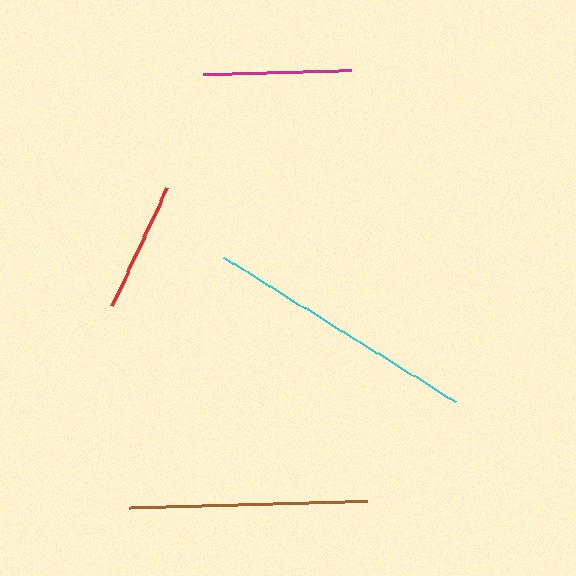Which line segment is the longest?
The cyan line is the longest at approximately 273 pixels.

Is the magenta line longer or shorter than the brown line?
The brown line is longer than the magenta line.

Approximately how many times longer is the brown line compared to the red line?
The brown line is approximately 1.8 times the length of the red line.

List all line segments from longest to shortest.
From longest to shortest: cyan, brown, magenta, red.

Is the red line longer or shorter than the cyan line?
The cyan line is longer than the red line.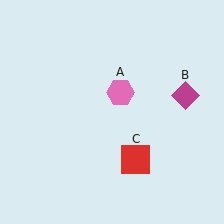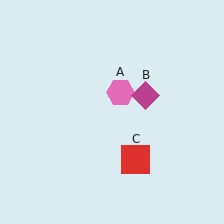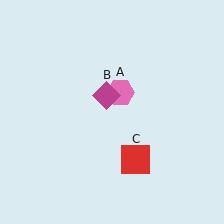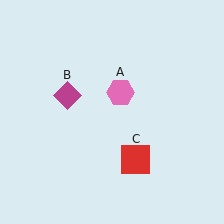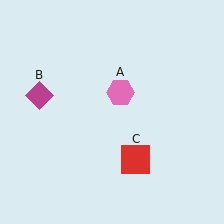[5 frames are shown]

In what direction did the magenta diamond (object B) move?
The magenta diamond (object B) moved left.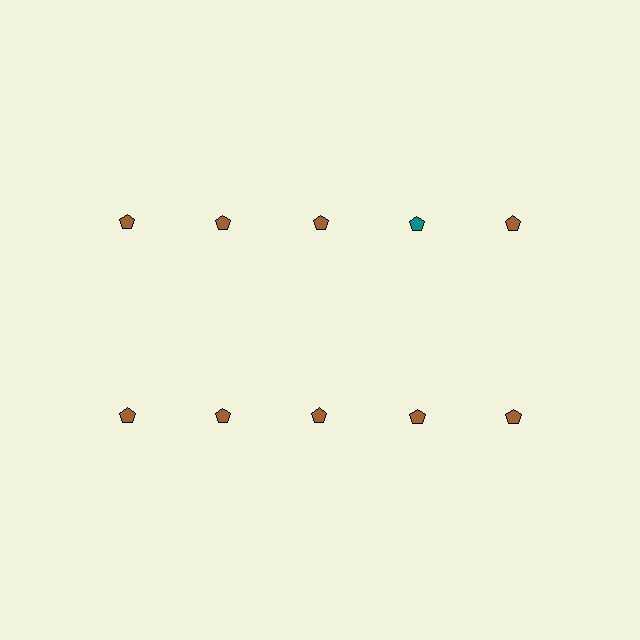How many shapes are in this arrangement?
There are 10 shapes arranged in a grid pattern.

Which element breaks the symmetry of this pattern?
The teal pentagon in the top row, second from right column breaks the symmetry. All other shapes are brown pentagons.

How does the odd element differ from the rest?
It has a different color: teal instead of brown.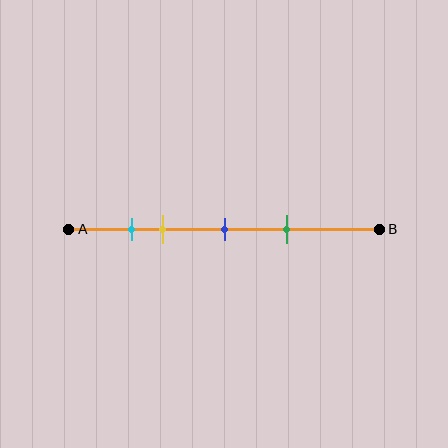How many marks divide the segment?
There are 4 marks dividing the segment.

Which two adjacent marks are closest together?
The cyan and yellow marks are the closest adjacent pair.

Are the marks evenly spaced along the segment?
No, the marks are not evenly spaced.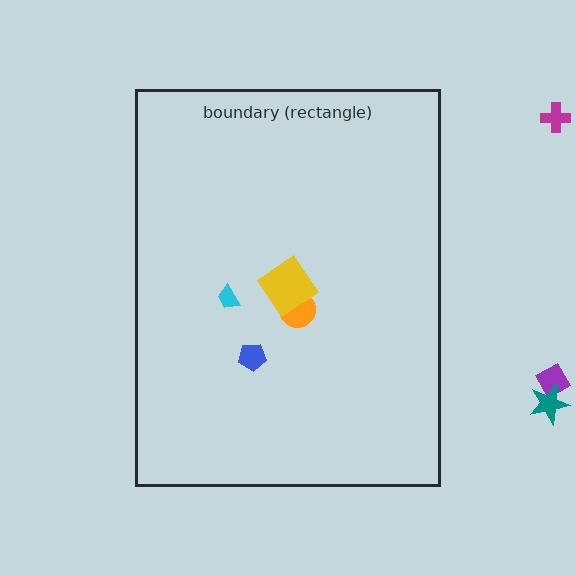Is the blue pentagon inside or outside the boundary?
Inside.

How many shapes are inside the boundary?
4 inside, 3 outside.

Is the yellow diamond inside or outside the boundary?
Inside.